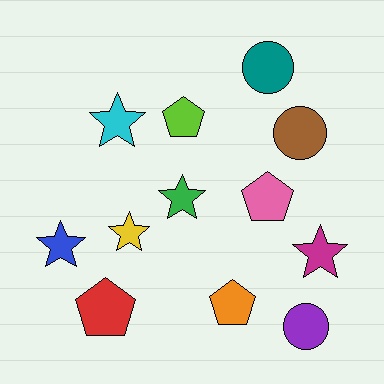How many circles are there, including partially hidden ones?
There are 3 circles.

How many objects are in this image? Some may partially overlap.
There are 12 objects.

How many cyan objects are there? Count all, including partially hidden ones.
There is 1 cyan object.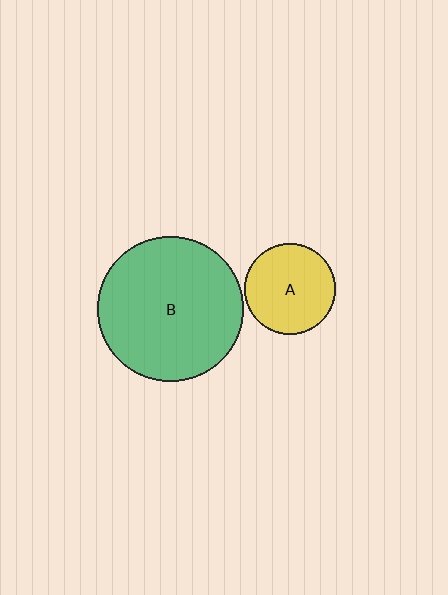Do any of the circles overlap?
No, none of the circles overlap.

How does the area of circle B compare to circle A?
Approximately 2.6 times.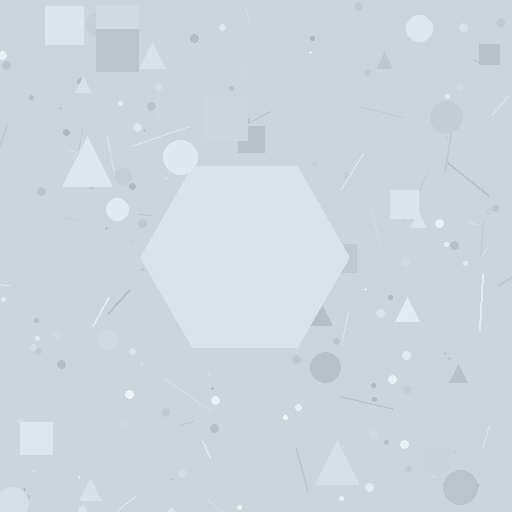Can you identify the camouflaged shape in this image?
The camouflaged shape is a hexagon.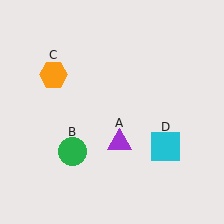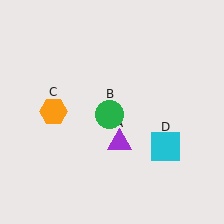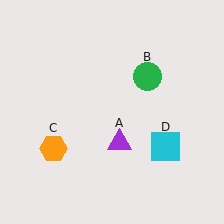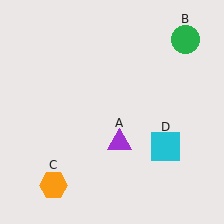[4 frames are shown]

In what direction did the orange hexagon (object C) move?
The orange hexagon (object C) moved down.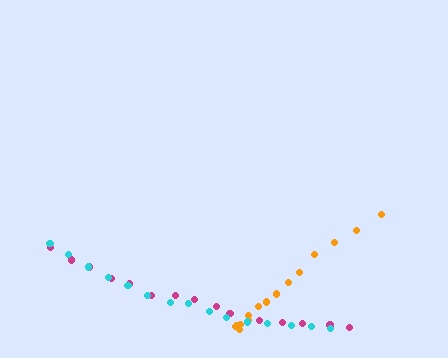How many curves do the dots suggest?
There are 3 distinct paths.